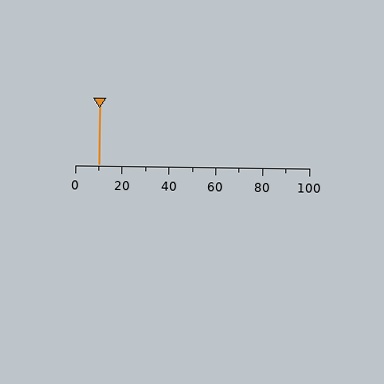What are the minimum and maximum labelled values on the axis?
The axis runs from 0 to 100.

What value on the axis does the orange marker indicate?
The marker indicates approximately 10.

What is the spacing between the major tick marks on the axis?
The major ticks are spaced 20 apart.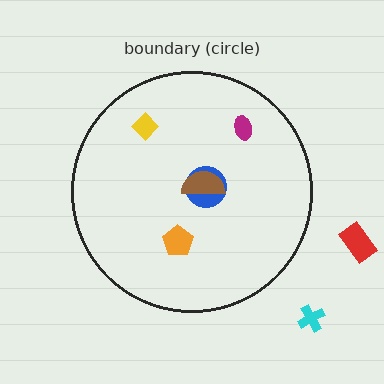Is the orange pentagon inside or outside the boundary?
Inside.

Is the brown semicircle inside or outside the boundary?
Inside.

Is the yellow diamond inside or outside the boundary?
Inside.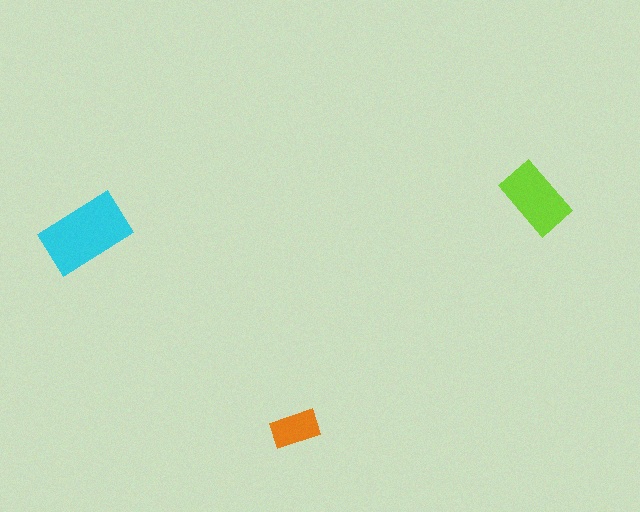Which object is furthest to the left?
The cyan rectangle is leftmost.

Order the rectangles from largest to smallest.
the cyan one, the lime one, the orange one.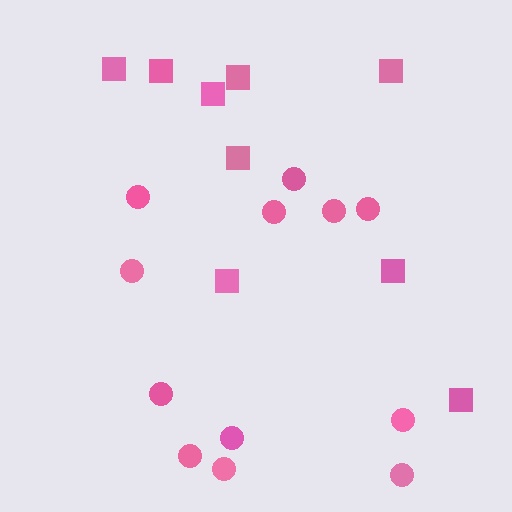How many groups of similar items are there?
There are 2 groups: one group of squares (9) and one group of circles (12).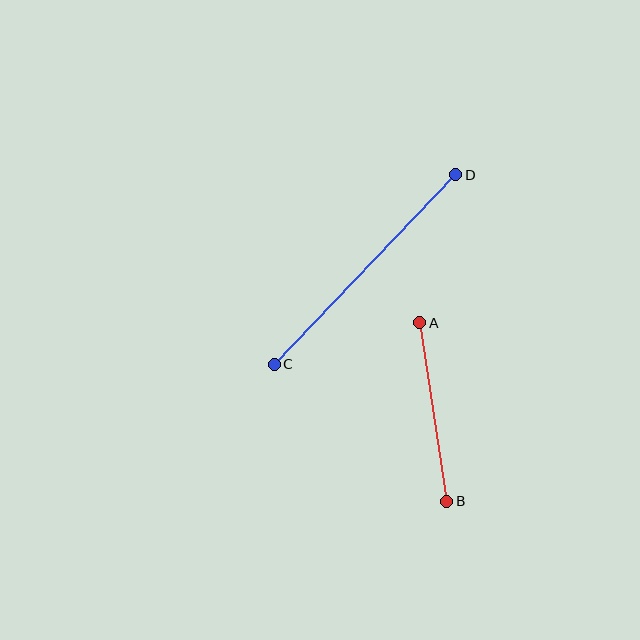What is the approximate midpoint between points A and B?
The midpoint is at approximately (433, 412) pixels.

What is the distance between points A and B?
The distance is approximately 181 pixels.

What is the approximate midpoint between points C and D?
The midpoint is at approximately (365, 270) pixels.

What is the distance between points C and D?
The distance is approximately 262 pixels.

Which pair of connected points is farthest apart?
Points C and D are farthest apart.